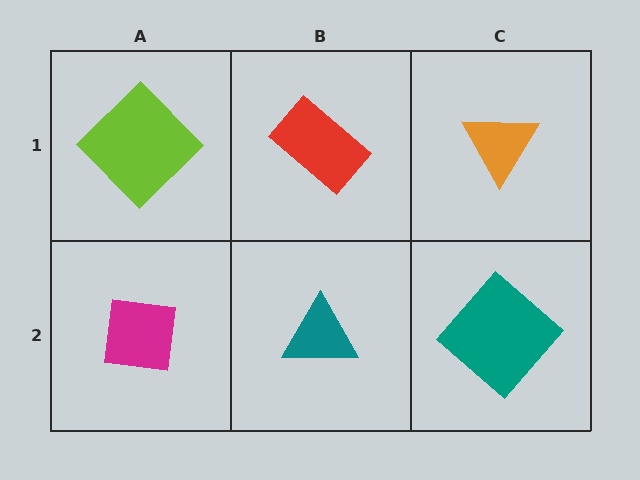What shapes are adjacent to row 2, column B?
A red rectangle (row 1, column B), a magenta square (row 2, column A), a teal diamond (row 2, column C).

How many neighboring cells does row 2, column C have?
2.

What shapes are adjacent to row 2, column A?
A lime diamond (row 1, column A), a teal triangle (row 2, column B).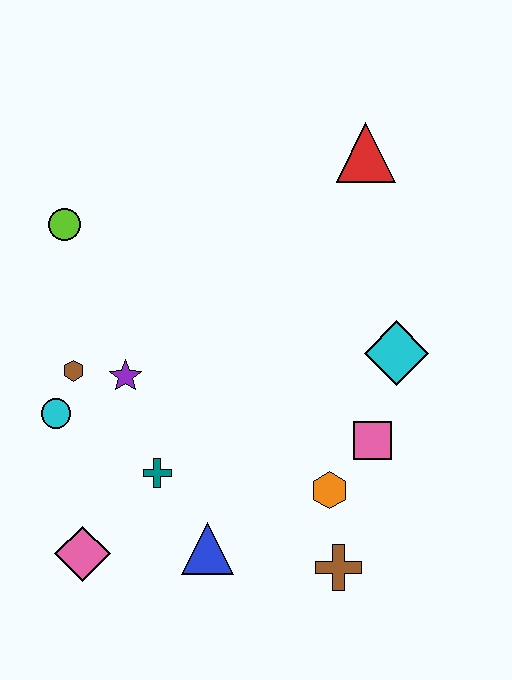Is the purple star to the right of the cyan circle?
Yes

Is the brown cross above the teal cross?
No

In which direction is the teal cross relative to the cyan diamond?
The teal cross is to the left of the cyan diamond.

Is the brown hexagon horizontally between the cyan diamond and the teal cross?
No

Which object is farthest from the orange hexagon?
The lime circle is farthest from the orange hexagon.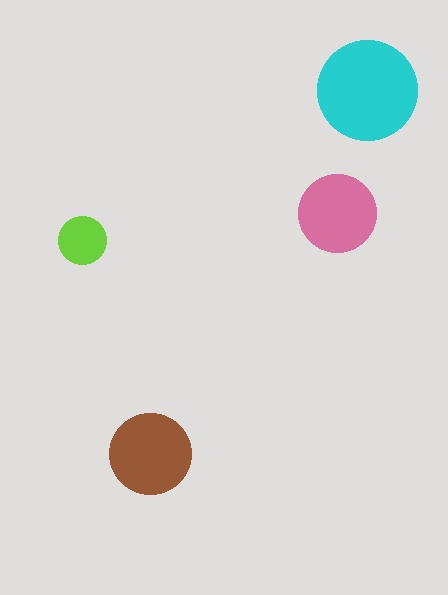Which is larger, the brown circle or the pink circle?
The brown one.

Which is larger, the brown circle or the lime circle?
The brown one.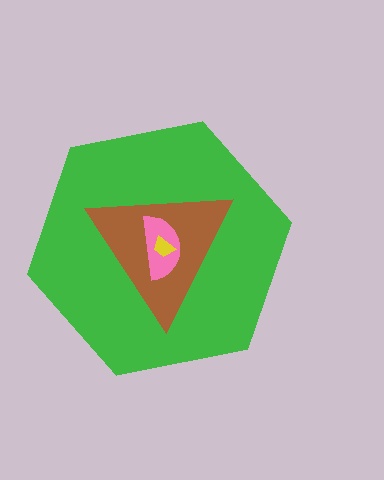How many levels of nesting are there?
4.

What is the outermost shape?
The green hexagon.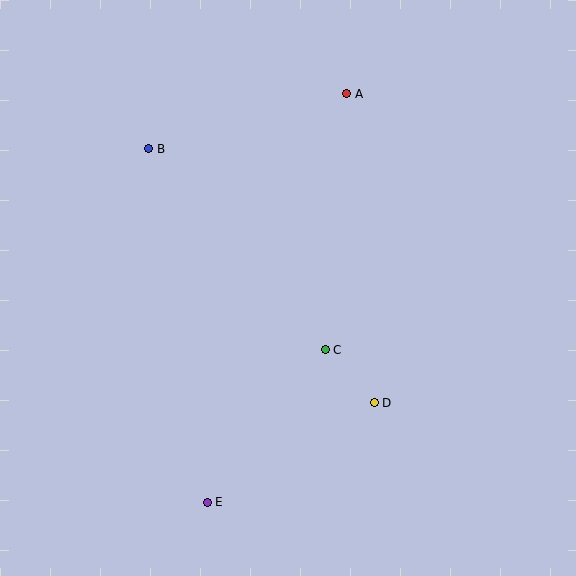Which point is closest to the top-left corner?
Point B is closest to the top-left corner.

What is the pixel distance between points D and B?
The distance between D and B is 340 pixels.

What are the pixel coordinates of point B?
Point B is at (149, 149).